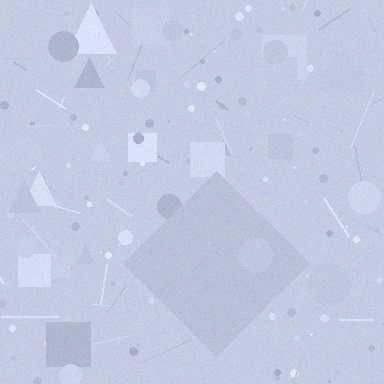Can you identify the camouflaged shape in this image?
The camouflaged shape is a diamond.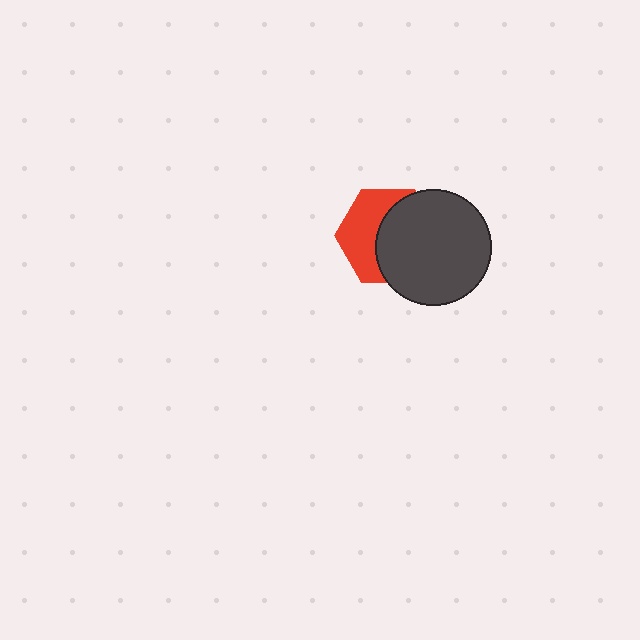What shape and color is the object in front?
The object in front is a dark gray circle.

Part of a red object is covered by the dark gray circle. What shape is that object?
It is a hexagon.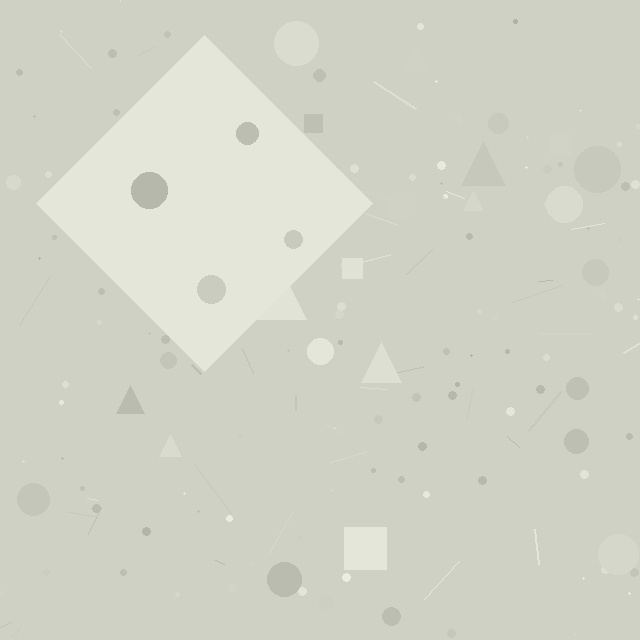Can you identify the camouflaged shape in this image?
The camouflaged shape is a diamond.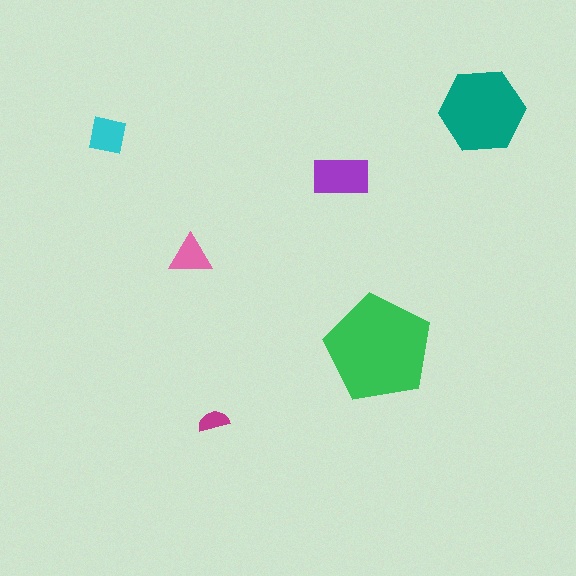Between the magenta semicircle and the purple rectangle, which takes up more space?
The purple rectangle.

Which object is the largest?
The green pentagon.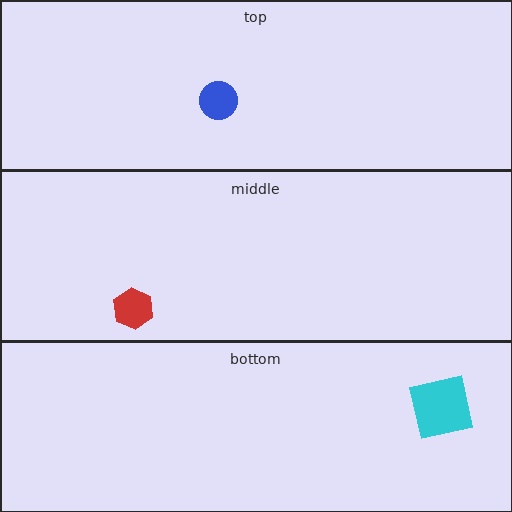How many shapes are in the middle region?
1.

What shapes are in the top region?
The blue circle.